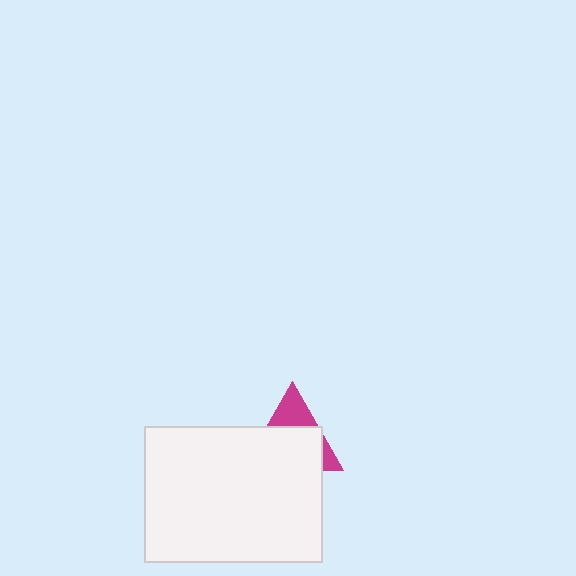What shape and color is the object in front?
The object in front is a white rectangle.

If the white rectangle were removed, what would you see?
You would see the complete magenta triangle.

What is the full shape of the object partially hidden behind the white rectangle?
The partially hidden object is a magenta triangle.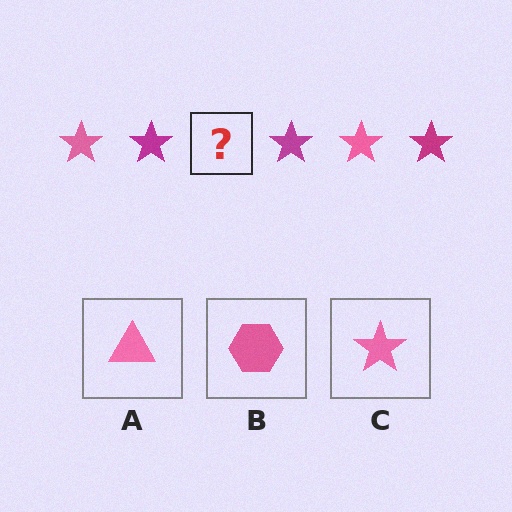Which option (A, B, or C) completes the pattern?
C.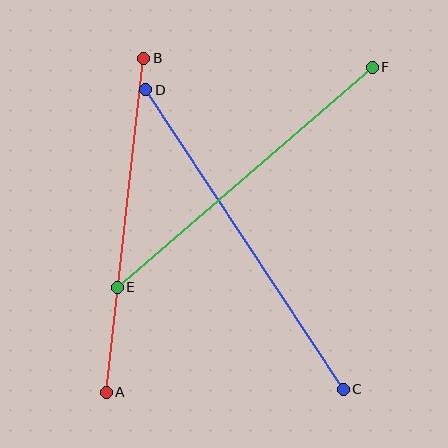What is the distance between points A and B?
The distance is approximately 336 pixels.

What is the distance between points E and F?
The distance is approximately 337 pixels.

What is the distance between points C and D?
The distance is approximately 359 pixels.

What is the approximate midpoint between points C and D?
The midpoint is at approximately (245, 239) pixels.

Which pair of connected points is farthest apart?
Points C and D are farthest apart.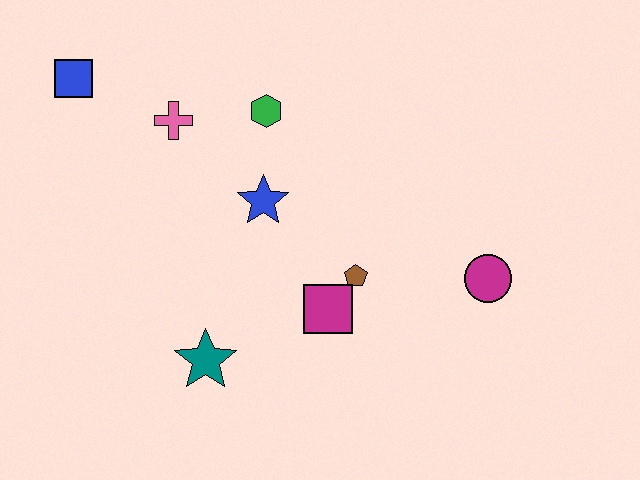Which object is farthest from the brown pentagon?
The blue square is farthest from the brown pentagon.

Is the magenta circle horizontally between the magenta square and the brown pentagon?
No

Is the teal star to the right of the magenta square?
No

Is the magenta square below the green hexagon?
Yes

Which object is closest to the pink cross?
The green hexagon is closest to the pink cross.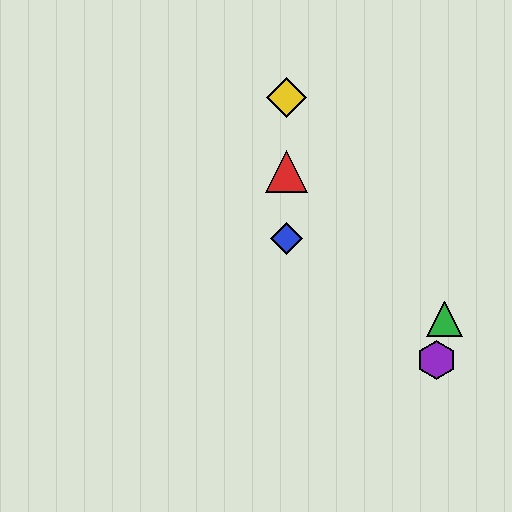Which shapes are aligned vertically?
The red triangle, the blue diamond, the yellow diamond are aligned vertically.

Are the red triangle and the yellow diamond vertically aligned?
Yes, both are at x≈287.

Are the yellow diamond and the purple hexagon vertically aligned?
No, the yellow diamond is at x≈287 and the purple hexagon is at x≈437.